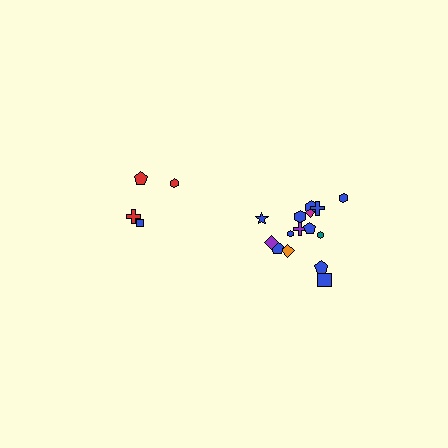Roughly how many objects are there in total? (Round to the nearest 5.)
Roughly 20 objects in total.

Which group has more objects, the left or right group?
The right group.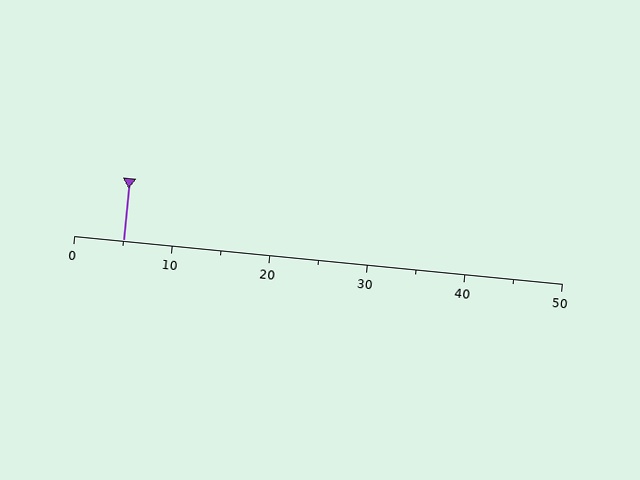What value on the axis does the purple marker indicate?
The marker indicates approximately 5.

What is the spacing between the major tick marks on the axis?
The major ticks are spaced 10 apart.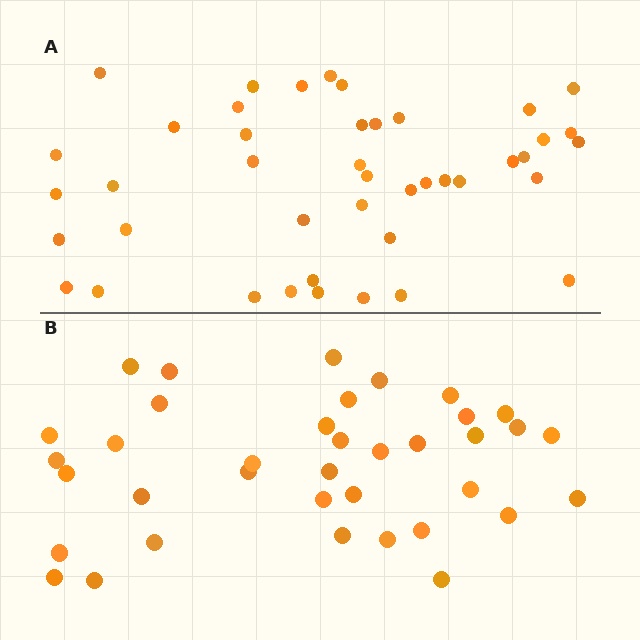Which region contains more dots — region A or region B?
Region A (the top region) has more dots.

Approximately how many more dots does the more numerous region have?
Region A has about 6 more dots than region B.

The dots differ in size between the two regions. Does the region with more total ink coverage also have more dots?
No. Region B has more total ink coverage because its dots are larger, but region A actually contains more individual dots. Total area can be misleading — the number of items is what matters here.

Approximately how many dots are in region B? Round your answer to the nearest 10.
About 40 dots. (The exact count is 37, which rounds to 40.)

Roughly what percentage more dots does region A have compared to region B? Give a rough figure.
About 15% more.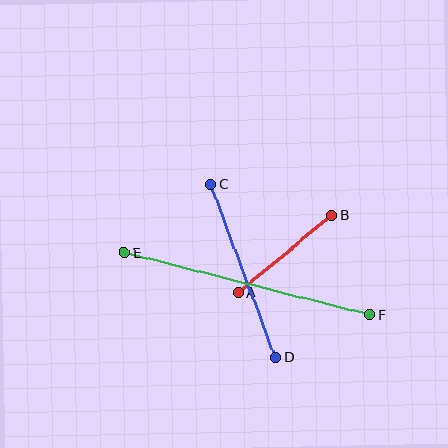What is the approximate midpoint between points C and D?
The midpoint is at approximately (243, 271) pixels.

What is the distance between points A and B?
The distance is approximately 121 pixels.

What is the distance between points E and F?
The distance is approximately 253 pixels.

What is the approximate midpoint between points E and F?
The midpoint is at approximately (247, 284) pixels.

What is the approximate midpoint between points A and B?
The midpoint is at approximately (285, 254) pixels.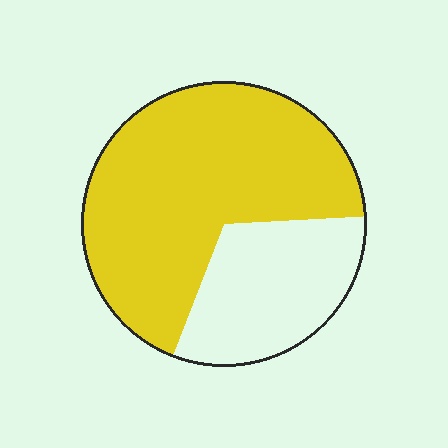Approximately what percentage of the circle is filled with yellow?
Approximately 70%.